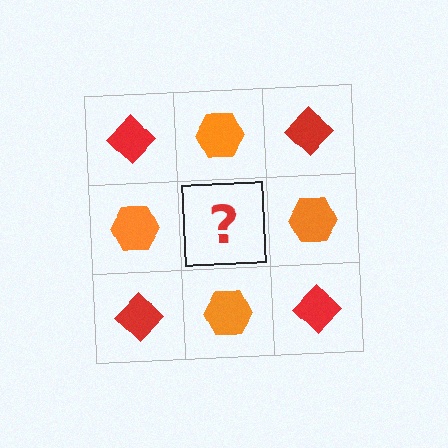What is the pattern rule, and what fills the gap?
The rule is that it alternates red diamond and orange hexagon in a checkerboard pattern. The gap should be filled with a red diamond.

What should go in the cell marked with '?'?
The missing cell should contain a red diamond.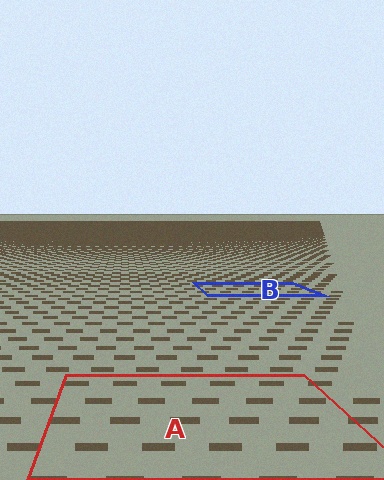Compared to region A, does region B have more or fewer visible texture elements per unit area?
Region B has more texture elements per unit area — they are packed more densely because it is farther away.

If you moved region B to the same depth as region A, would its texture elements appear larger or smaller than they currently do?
They would appear larger. At a closer depth, the same texture elements are projected at a bigger on-screen size.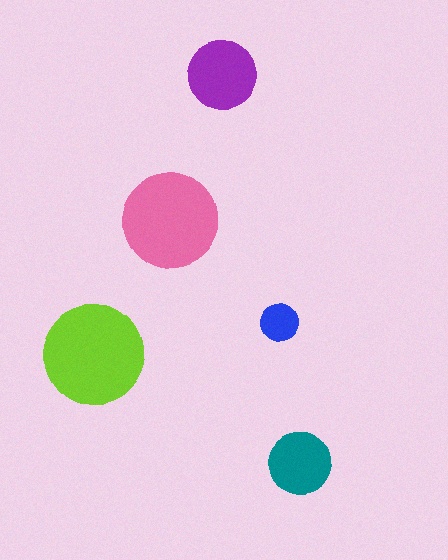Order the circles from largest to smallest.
the lime one, the pink one, the purple one, the teal one, the blue one.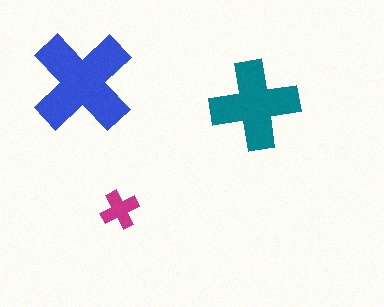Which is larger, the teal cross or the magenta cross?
The teal one.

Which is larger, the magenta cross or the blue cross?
The blue one.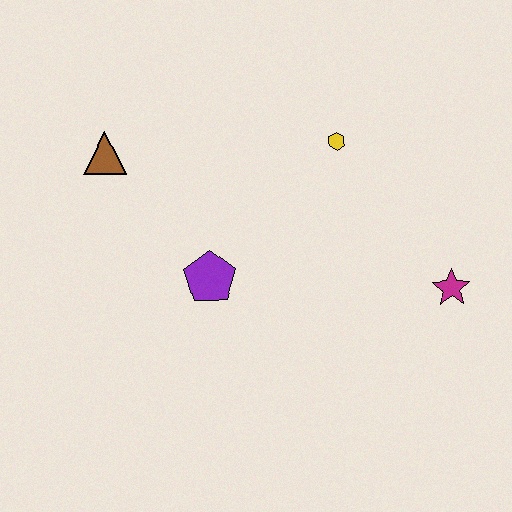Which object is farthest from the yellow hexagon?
The brown triangle is farthest from the yellow hexagon.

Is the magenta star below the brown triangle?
Yes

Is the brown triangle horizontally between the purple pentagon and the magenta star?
No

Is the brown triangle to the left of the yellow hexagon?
Yes